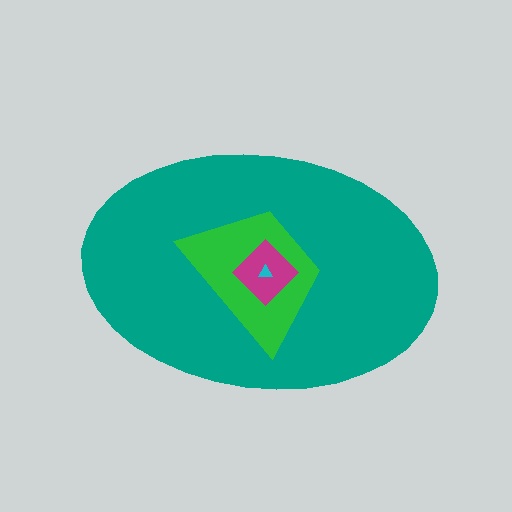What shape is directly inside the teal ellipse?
The green trapezoid.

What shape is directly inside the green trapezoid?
The magenta diamond.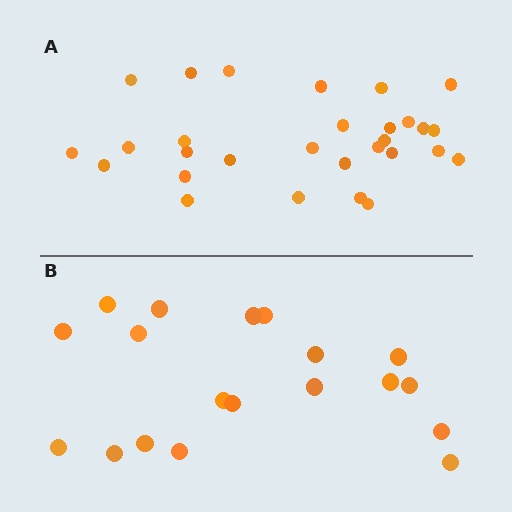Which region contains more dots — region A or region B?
Region A (the top region) has more dots.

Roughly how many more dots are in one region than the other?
Region A has roughly 10 or so more dots than region B.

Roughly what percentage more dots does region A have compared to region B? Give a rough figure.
About 55% more.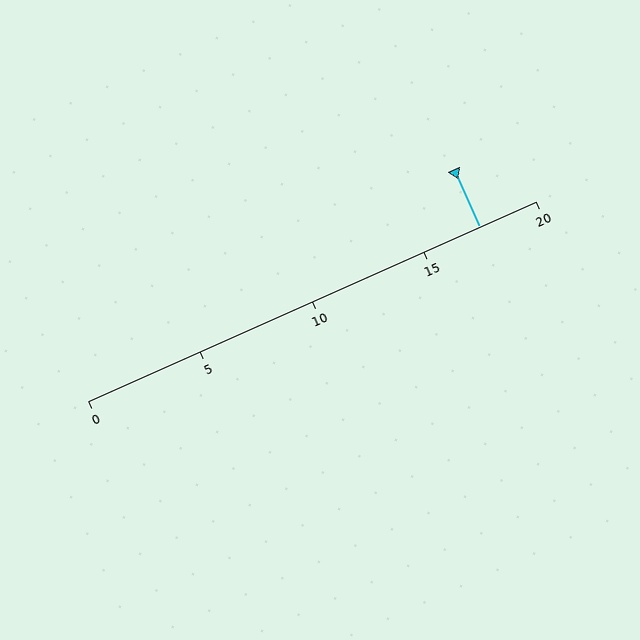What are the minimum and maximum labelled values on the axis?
The axis runs from 0 to 20.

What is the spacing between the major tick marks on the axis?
The major ticks are spaced 5 apart.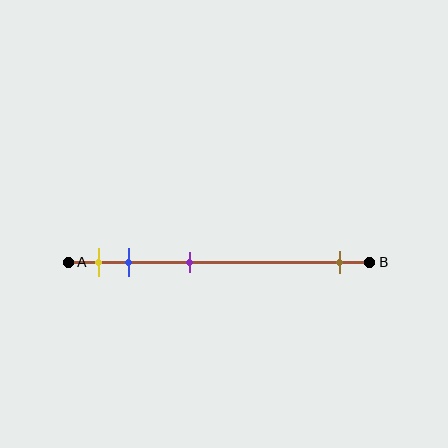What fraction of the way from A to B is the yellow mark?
The yellow mark is approximately 10% (0.1) of the way from A to B.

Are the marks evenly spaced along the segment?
No, the marks are not evenly spaced.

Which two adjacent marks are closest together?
The yellow and blue marks are the closest adjacent pair.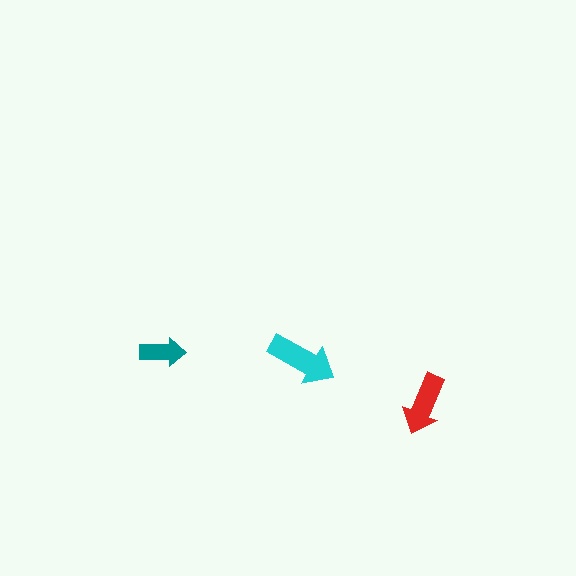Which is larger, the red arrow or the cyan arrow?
The cyan one.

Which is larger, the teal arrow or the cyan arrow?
The cyan one.